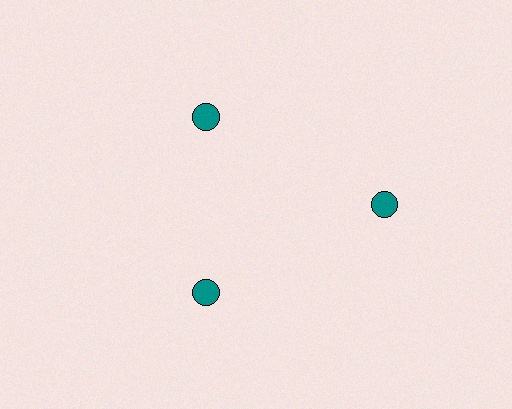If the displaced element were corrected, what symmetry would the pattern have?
It would have 3-fold rotational symmetry — the pattern would map onto itself every 120 degrees.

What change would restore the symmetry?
The symmetry would be restored by moving it inward, back onto the ring so that all 3 circles sit at equal angles and equal distance from the center.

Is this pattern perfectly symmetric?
No. The 3 teal circles are arranged in a ring, but one element near the 3 o'clock position is pushed outward from the center, breaking the 3-fold rotational symmetry.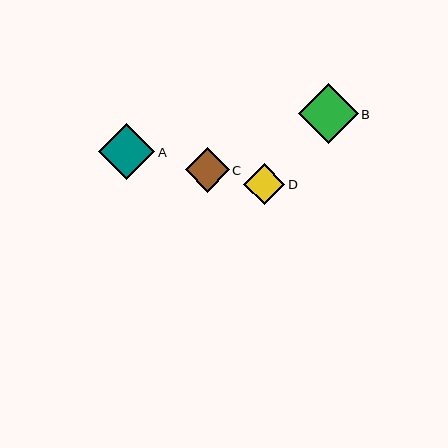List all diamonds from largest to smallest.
From largest to smallest: B, A, C, D.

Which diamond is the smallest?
Diamond D is the smallest with a size of approximately 41 pixels.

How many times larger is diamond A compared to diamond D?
Diamond A is approximately 1.4 times the size of diamond D.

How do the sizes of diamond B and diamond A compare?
Diamond B and diamond A are approximately the same size.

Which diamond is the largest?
Diamond B is the largest with a size of approximately 60 pixels.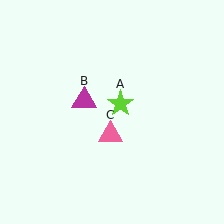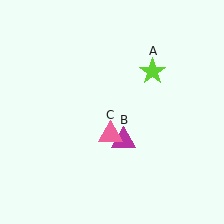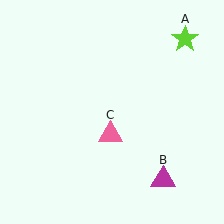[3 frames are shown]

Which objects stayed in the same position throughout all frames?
Pink triangle (object C) remained stationary.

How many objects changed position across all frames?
2 objects changed position: lime star (object A), magenta triangle (object B).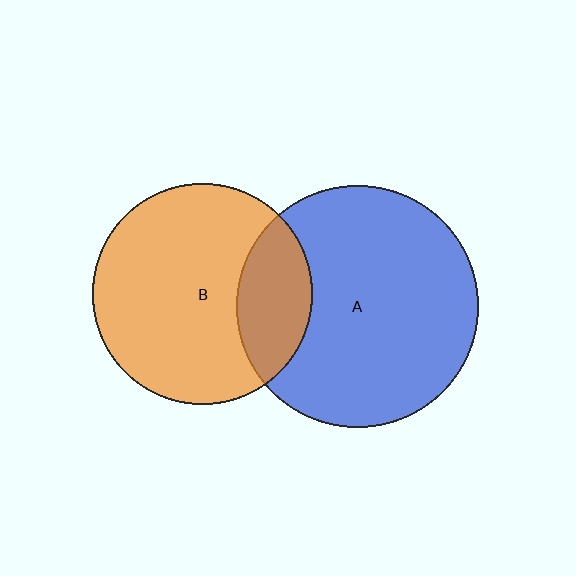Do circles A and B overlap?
Yes.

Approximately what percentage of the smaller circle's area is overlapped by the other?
Approximately 25%.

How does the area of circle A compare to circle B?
Approximately 1.2 times.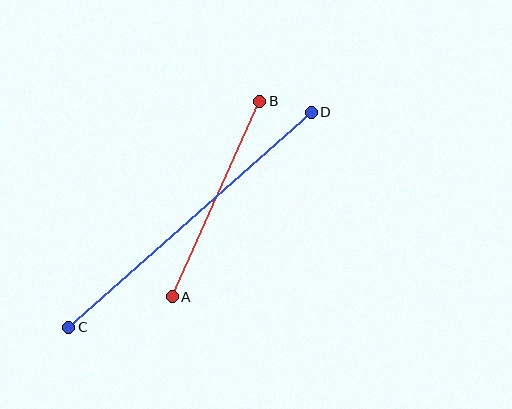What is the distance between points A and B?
The distance is approximately 214 pixels.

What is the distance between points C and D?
The distance is approximately 324 pixels.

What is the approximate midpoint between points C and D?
The midpoint is at approximately (190, 220) pixels.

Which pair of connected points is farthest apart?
Points C and D are farthest apart.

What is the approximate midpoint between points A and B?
The midpoint is at approximately (216, 199) pixels.